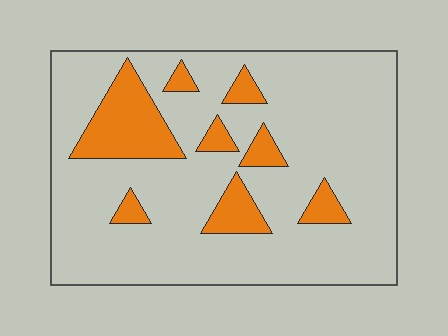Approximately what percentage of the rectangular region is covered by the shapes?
Approximately 15%.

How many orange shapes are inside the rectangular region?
8.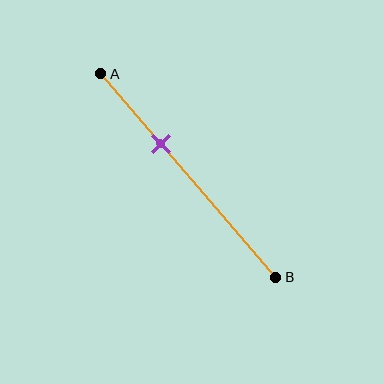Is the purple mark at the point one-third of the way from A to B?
Yes, the mark is approximately at the one-third point.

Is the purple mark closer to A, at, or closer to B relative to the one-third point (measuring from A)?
The purple mark is approximately at the one-third point of segment AB.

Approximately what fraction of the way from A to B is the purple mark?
The purple mark is approximately 35% of the way from A to B.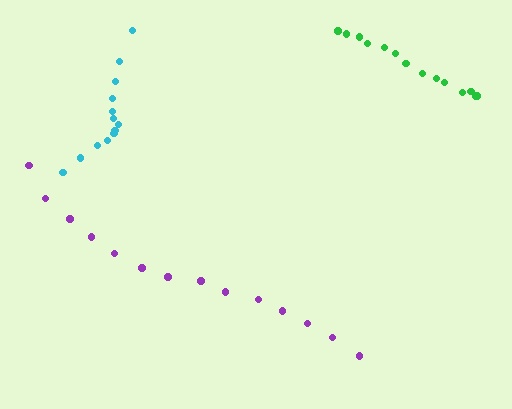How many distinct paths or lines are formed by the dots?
There are 3 distinct paths.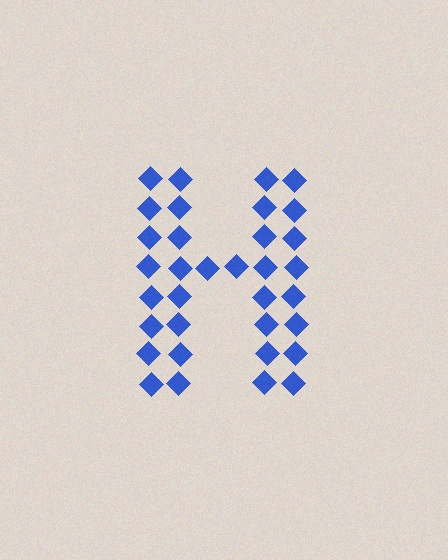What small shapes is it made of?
It is made of small diamonds.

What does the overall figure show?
The overall figure shows the letter H.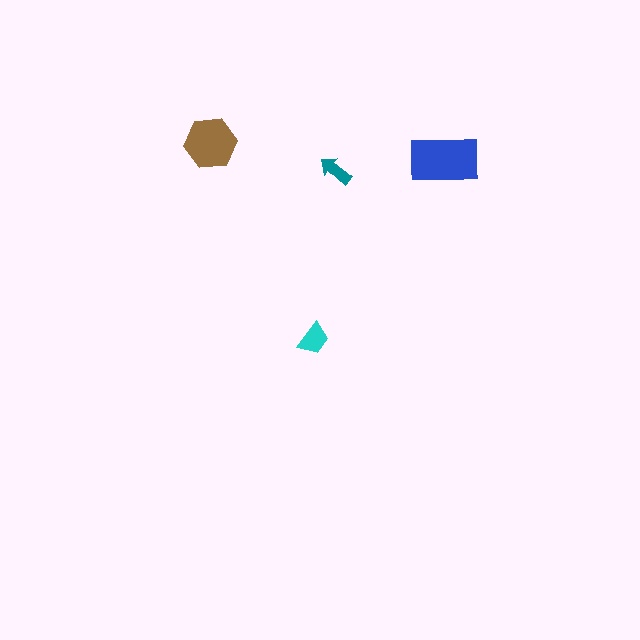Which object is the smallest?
The teal arrow.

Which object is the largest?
The blue rectangle.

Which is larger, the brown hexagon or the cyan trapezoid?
The brown hexagon.